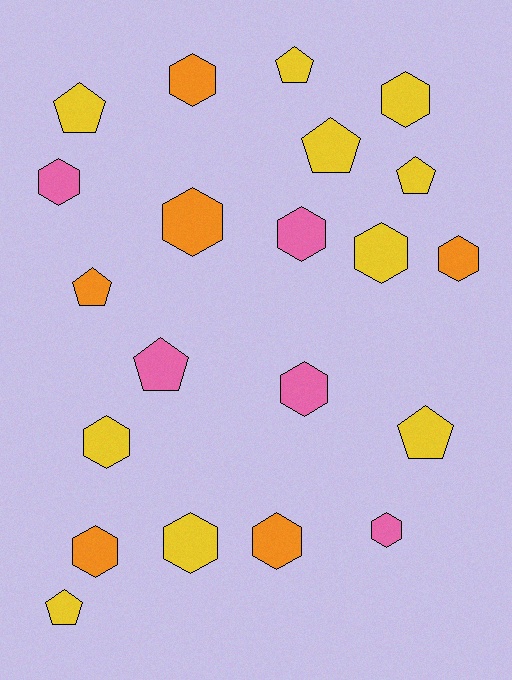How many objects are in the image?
There are 21 objects.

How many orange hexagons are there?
There are 5 orange hexagons.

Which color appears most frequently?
Yellow, with 10 objects.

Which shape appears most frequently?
Hexagon, with 13 objects.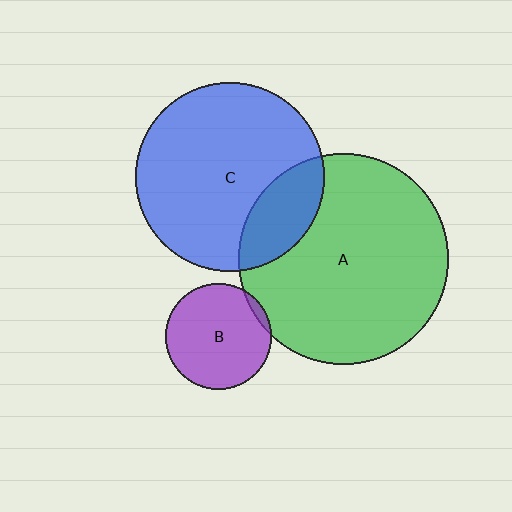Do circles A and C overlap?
Yes.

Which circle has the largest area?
Circle A (green).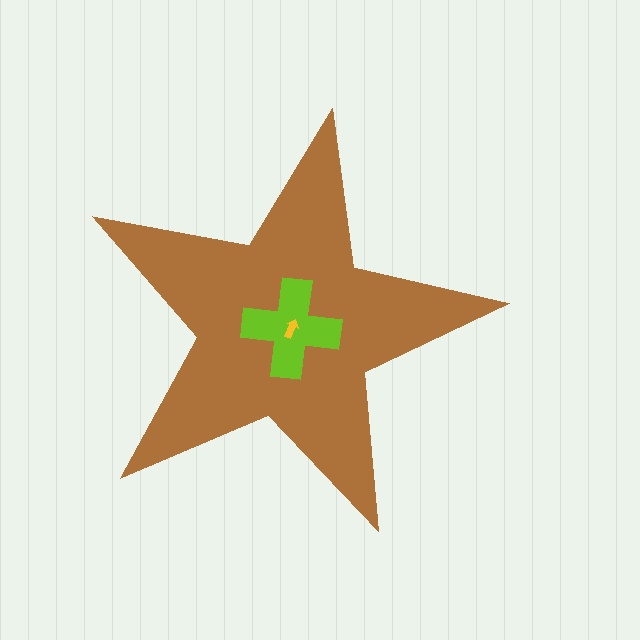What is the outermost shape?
The brown star.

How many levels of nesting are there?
3.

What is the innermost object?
The yellow arrow.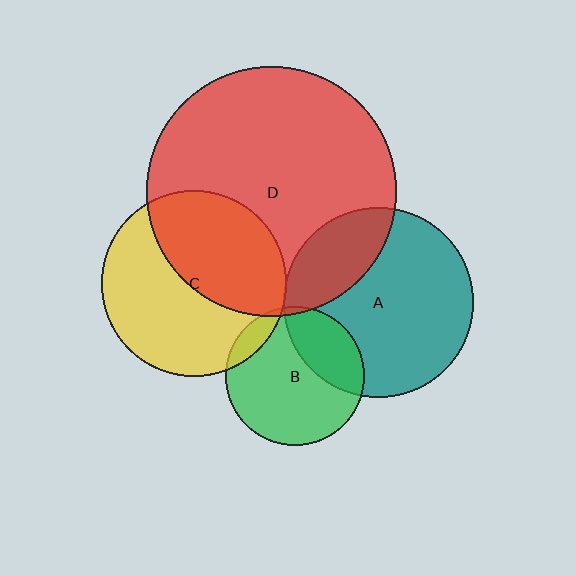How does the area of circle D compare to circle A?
Approximately 1.7 times.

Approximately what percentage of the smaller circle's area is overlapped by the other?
Approximately 25%.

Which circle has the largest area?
Circle D (red).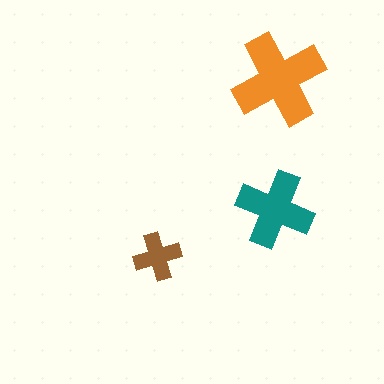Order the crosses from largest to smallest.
the orange one, the teal one, the brown one.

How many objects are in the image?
There are 3 objects in the image.